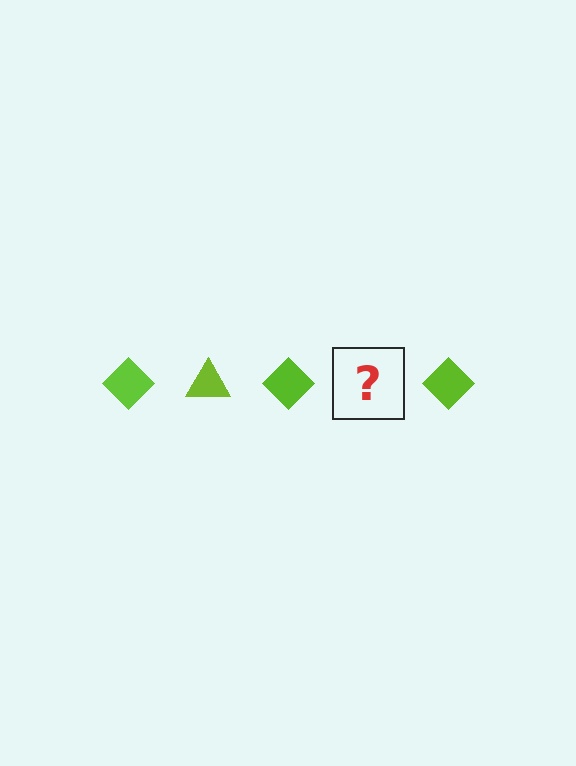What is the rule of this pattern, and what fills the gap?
The rule is that the pattern cycles through diamond, triangle shapes in lime. The gap should be filled with a lime triangle.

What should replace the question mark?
The question mark should be replaced with a lime triangle.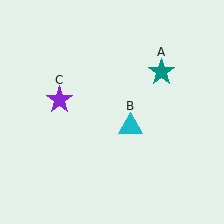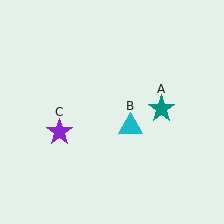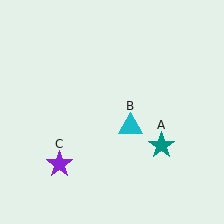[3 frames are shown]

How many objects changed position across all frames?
2 objects changed position: teal star (object A), purple star (object C).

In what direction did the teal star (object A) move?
The teal star (object A) moved down.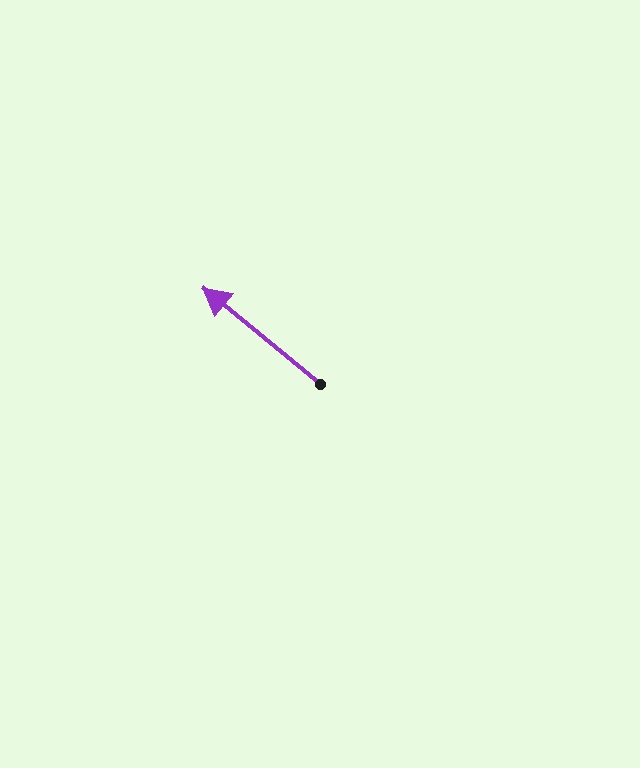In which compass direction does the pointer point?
Northwest.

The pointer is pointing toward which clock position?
Roughly 10 o'clock.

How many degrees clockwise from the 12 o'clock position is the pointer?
Approximately 309 degrees.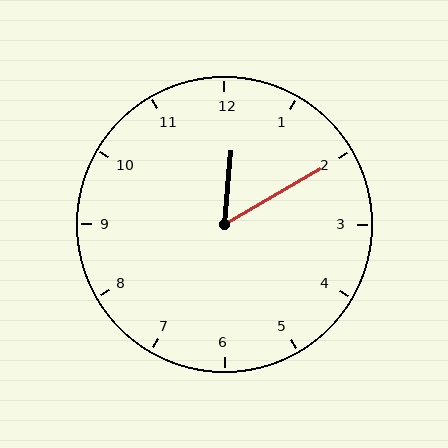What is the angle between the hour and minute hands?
Approximately 55 degrees.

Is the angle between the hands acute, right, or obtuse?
It is acute.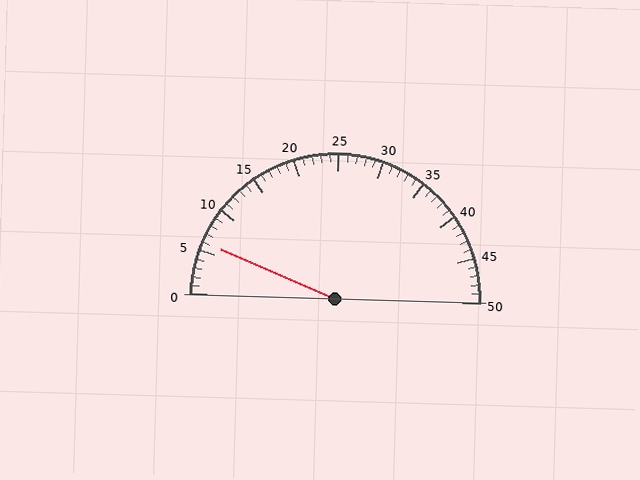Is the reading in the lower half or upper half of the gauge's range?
The reading is in the lower half of the range (0 to 50).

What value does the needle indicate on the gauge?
The needle indicates approximately 6.